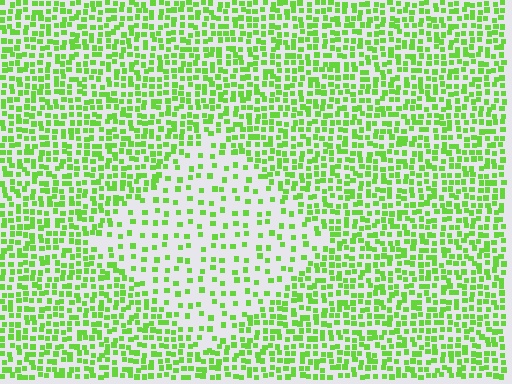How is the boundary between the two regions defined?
The boundary is defined by a change in element density (approximately 2.4x ratio). All elements are the same color, size, and shape.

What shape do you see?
I see a diamond.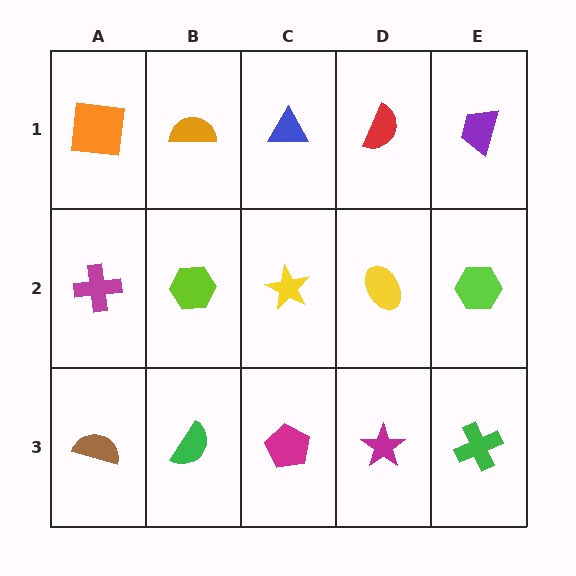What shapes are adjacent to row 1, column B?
A lime hexagon (row 2, column B), an orange square (row 1, column A), a blue triangle (row 1, column C).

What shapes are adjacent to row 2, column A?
An orange square (row 1, column A), a brown semicircle (row 3, column A), a lime hexagon (row 2, column B).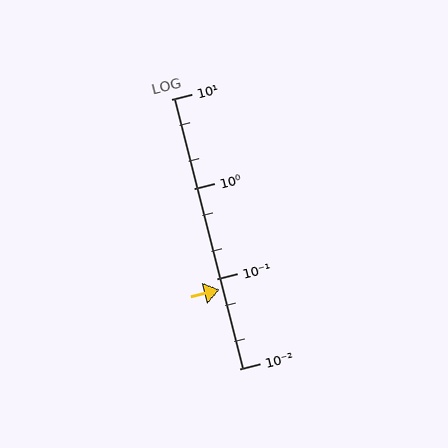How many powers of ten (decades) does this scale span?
The scale spans 3 decades, from 0.01 to 10.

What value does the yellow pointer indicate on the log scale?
The pointer indicates approximately 0.076.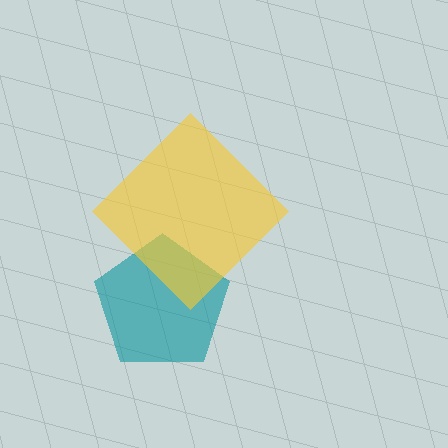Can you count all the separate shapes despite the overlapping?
Yes, there are 2 separate shapes.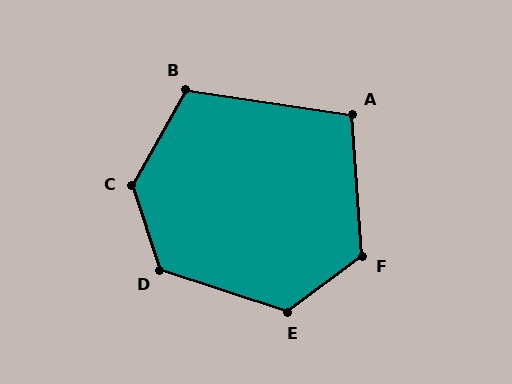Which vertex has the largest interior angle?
C, at approximately 133 degrees.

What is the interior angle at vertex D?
Approximately 126 degrees (obtuse).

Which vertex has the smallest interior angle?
A, at approximately 102 degrees.